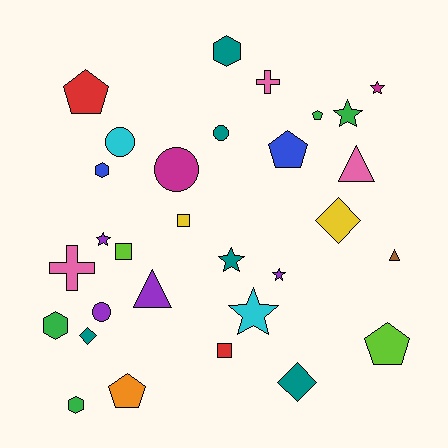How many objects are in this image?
There are 30 objects.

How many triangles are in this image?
There are 3 triangles.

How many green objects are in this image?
There are 4 green objects.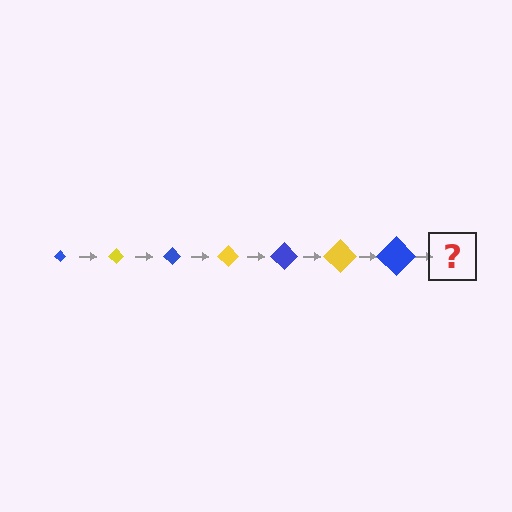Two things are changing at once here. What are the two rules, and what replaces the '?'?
The two rules are that the diamond grows larger each step and the color cycles through blue and yellow. The '?' should be a yellow diamond, larger than the previous one.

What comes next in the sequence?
The next element should be a yellow diamond, larger than the previous one.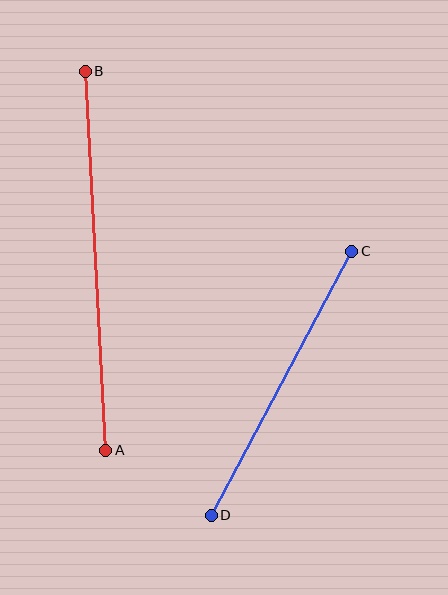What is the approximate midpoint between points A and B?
The midpoint is at approximately (95, 261) pixels.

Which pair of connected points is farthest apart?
Points A and B are farthest apart.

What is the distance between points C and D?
The distance is approximately 299 pixels.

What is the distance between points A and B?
The distance is approximately 379 pixels.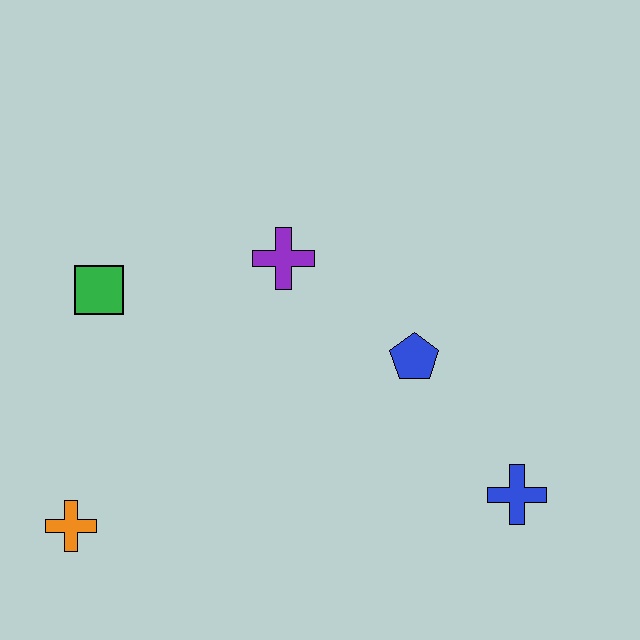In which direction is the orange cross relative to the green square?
The orange cross is below the green square.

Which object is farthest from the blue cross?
The green square is farthest from the blue cross.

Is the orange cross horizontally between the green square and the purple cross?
No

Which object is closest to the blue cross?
The blue pentagon is closest to the blue cross.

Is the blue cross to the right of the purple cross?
Yes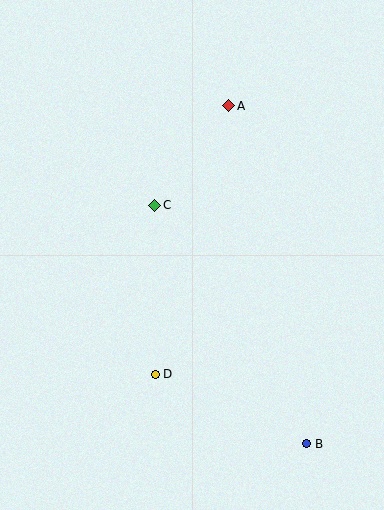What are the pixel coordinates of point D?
Point D is at (155, 374).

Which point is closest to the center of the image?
Point C at (155, 205) is closest to the center.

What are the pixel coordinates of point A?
Point A is at (229, 106).